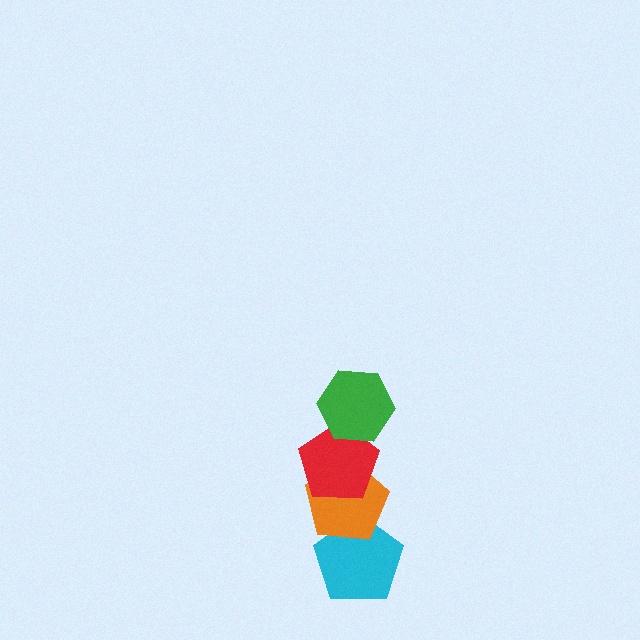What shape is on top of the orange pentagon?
The red pentagon is on top of the orange pentagon.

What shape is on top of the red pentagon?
The green hexagon is on top of the red pentagon.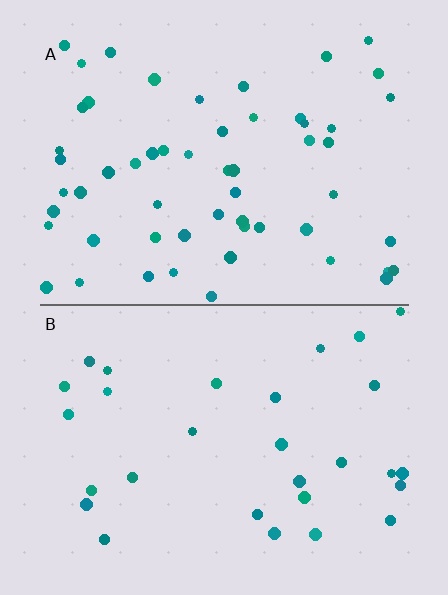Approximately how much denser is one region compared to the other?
Approximately 1.9× — region A over region B.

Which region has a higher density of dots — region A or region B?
A (the top).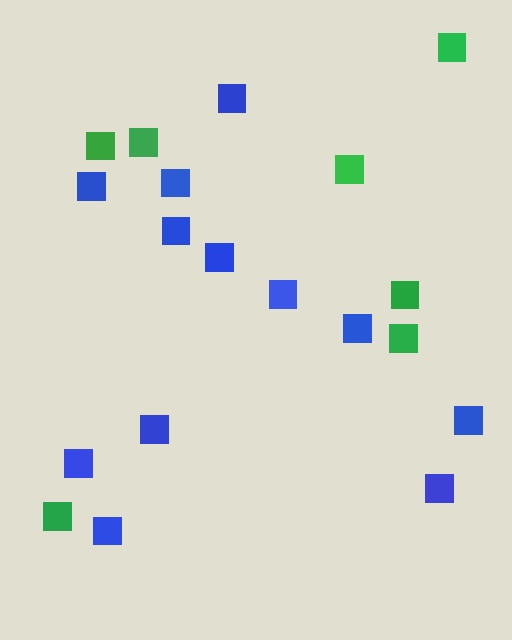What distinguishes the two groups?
There are 2 groups: one group of blue squares (12) and one group of green squares (7).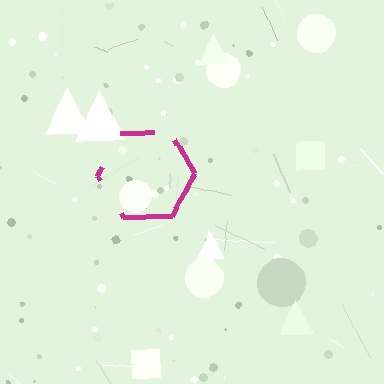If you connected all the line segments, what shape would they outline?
They would outline a hexagon.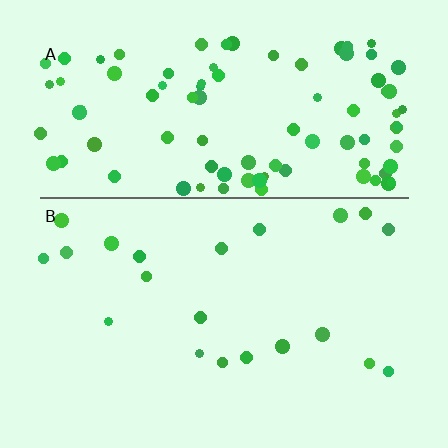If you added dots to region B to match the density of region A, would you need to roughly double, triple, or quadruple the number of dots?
Approximately quadruple.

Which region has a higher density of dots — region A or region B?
A (the top).